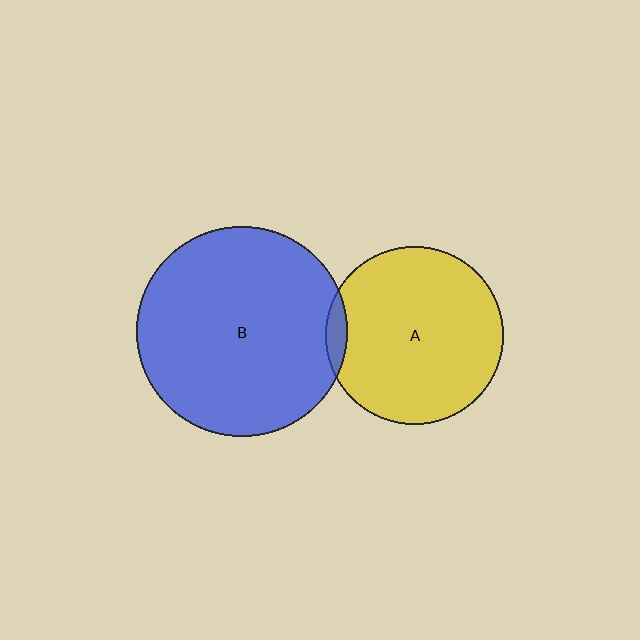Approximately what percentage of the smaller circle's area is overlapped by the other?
Approximately 5%.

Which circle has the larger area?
Circle B (blue).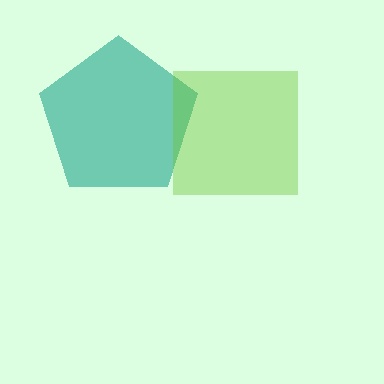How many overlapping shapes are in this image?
There are 2 overlapping shapes in the image.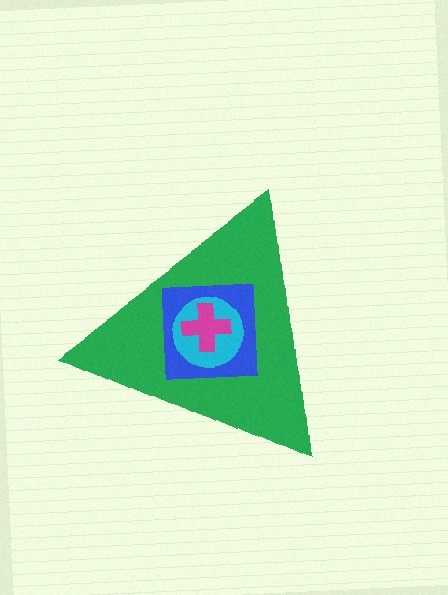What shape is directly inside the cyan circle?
The magenta cross.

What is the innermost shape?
The magenta cross.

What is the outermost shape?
The green triangle.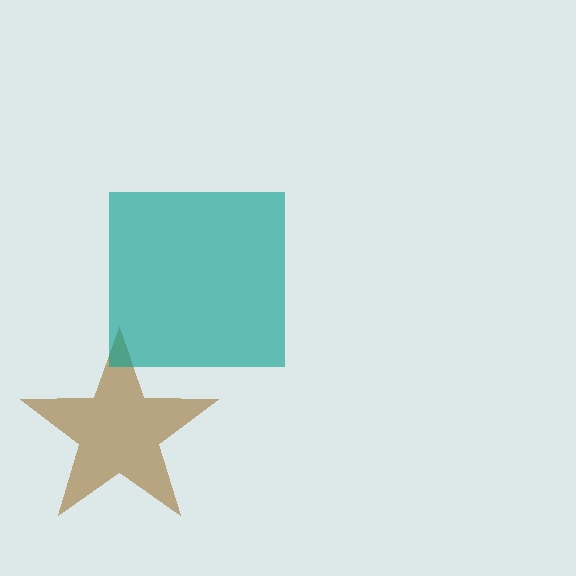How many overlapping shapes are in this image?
There are 2 overlapping shapes in the image.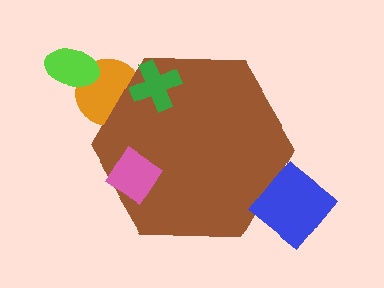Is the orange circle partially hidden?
Yes, the orange circle is partially hidden behind the brown hexagon.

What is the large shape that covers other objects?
A brown hexagon.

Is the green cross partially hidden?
No, the green cross is fully visible.